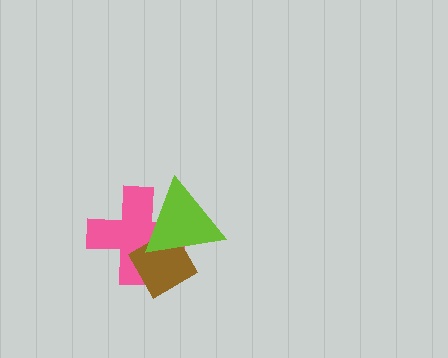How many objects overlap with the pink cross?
2 objects overlap with the pink cross.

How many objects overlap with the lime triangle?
2 objects overlap with the lime triangle.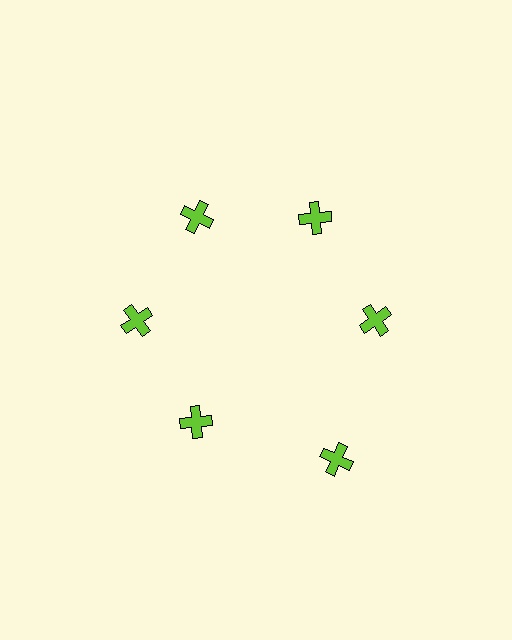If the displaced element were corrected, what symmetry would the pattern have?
It would have 6-fold rotational symmetry — the pattern would map onto itself every 60 degrees.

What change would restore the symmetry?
The symmetry would be restored by moving it inward, back onto the ring so that all 6 crosses sit at equal angles and equal distance from the center.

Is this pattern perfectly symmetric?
No. The 6 lime crosses are arranged in a ring, but one element near the 5 o'clock position is pushed outward from the center, breaking the 6-fold rotational symmetry.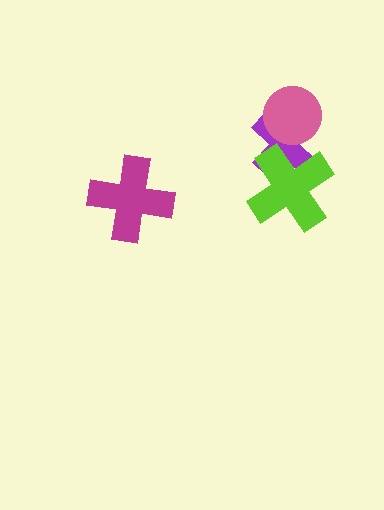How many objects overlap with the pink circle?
1 object overlaps with the pink circle.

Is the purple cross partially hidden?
Yes, it is partially covered by another shape.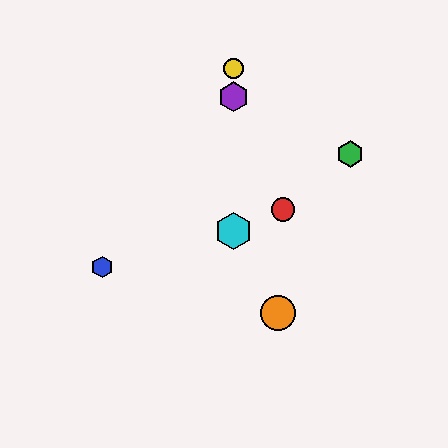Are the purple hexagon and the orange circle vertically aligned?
No, the purple hexagon is at x≈233 and the orange circle is at x≈278.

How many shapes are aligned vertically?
3 shapes (the yellow circle, the purple hexagon, the cyan hexagon) are aligned vertically.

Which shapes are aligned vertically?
The yellow circle, the purple hexagon, the cyan hexagon are aligned vertically.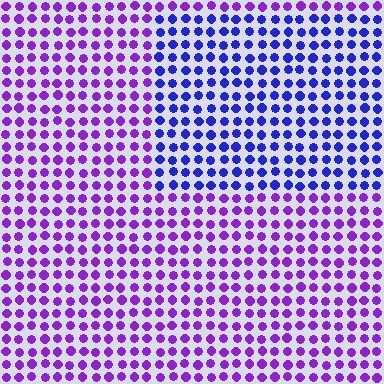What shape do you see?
I see a rectangle.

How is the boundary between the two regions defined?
The boundary is defined purely by a slight shift in hue (about 39 degrees). Spacing, size, and orientation are identical on both sides.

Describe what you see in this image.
The image is filled with small purple elements in a uniform arrangement. A rectangle-shaped region is visible where the elements are tinted to a slightly different hue, forming a subtle color boundary.